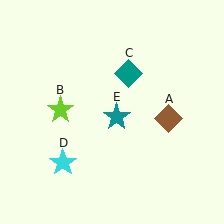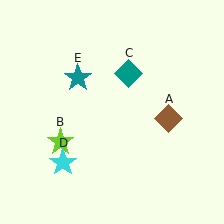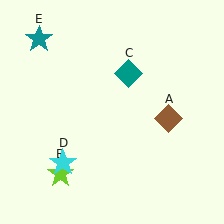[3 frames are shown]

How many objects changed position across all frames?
2 objects changed position: lime star (object B), teal star (object E).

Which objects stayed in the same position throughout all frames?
Brown diamond (object A) and teal diamond (object C) and cyan star (object D) remained stationary.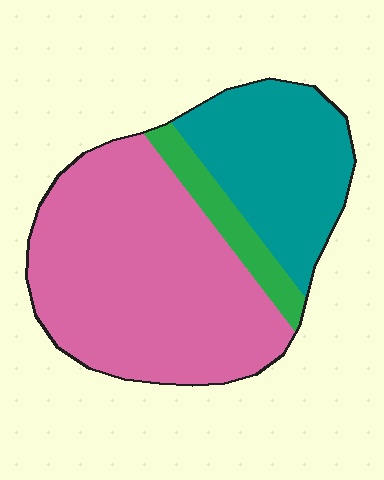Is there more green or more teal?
Teal.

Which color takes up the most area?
Pink, at roughly 60%.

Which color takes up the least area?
Green, at roughly 10%.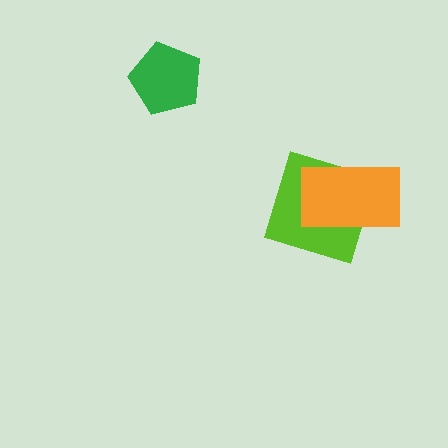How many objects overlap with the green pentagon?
0 objects overlap with the green pentagon.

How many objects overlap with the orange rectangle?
1 object overlaps with the orange rectangle.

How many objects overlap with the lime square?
1 object overlaps with the lime square.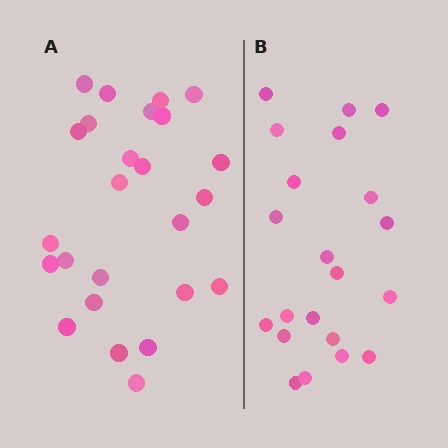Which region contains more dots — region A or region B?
Region A (the left region) has more dots.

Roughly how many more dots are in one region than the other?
Region A has about 4 more dots than region B.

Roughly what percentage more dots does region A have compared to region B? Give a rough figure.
About 20% more.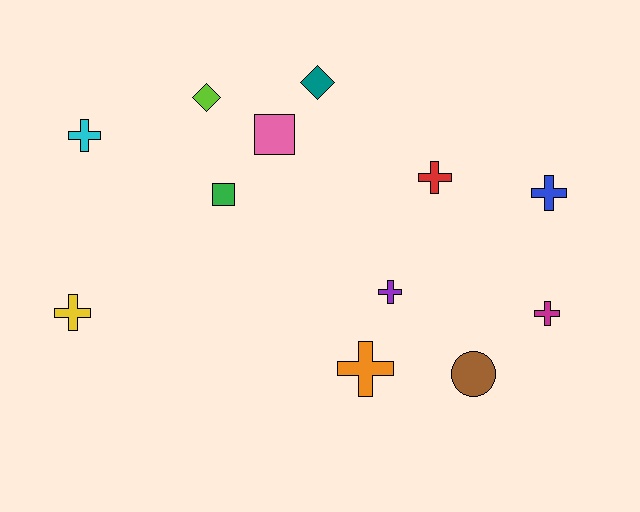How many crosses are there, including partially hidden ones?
There are 7 crosses.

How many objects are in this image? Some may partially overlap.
There are 12 objects.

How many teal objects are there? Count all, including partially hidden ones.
There is 1 teal object.